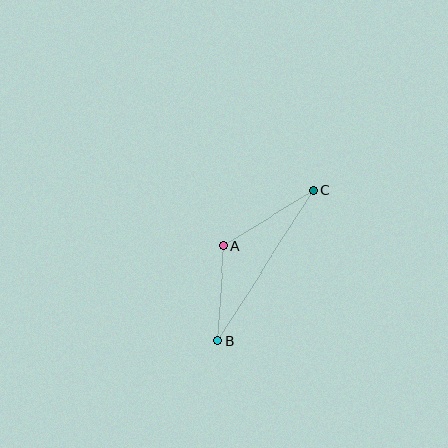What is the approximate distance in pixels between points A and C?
The distance between A and C is approximately 105 pixels.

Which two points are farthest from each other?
Points B and C are farthest from each other.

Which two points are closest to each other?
Points A and B are closest to each other.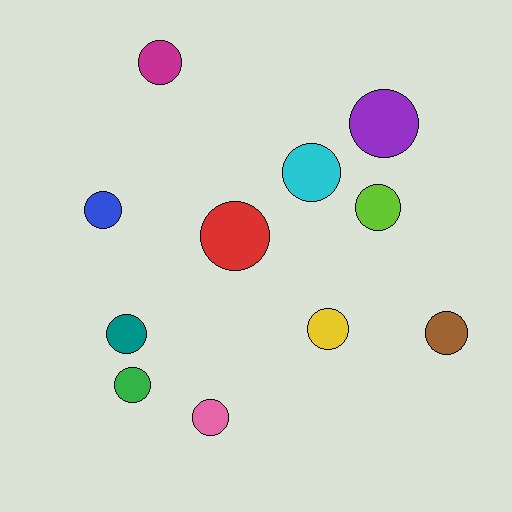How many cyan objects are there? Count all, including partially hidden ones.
There is 1 cyan object.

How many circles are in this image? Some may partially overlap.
There are 11 circles.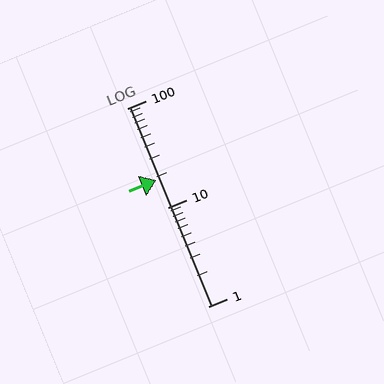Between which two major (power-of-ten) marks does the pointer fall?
The pointer is between 10 and 100.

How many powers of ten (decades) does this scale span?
The scale spans 2 decades, from 1 to 100.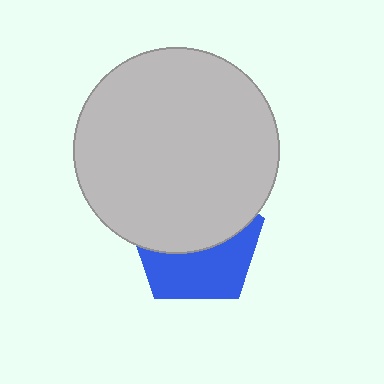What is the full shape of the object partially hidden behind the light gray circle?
The partially hidden object is a blue pentagon.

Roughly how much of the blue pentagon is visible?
About half of it is visible (roughly 45%).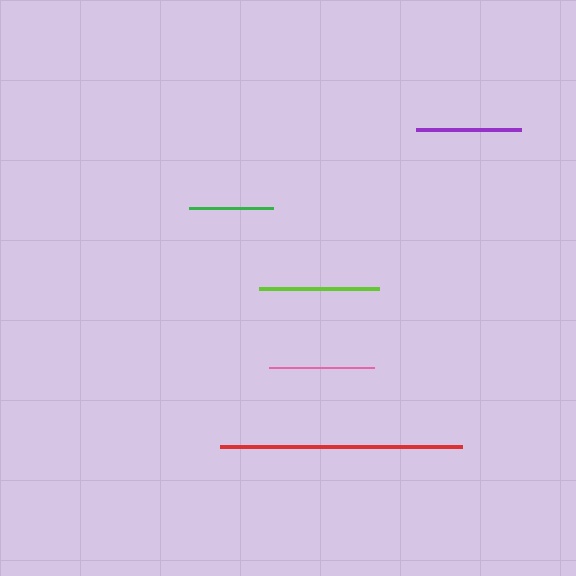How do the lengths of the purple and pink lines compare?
The purple and pink lines are approximately the same length.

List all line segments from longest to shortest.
From longest to shortest: red, lime, purple, pink, green.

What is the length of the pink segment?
The pink segment is approximately 105 pixels long.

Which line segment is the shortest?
The green line is the shortest at approximately 85 pixels.